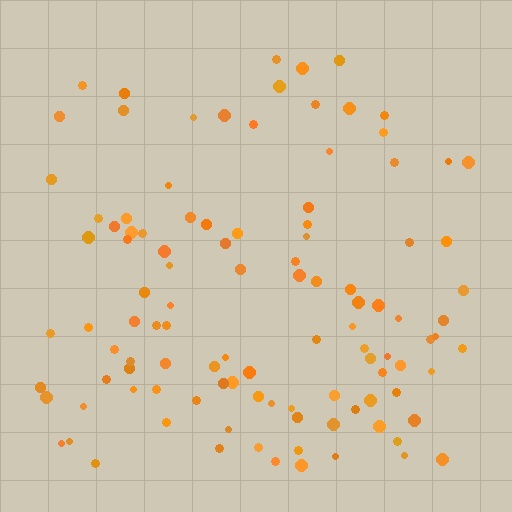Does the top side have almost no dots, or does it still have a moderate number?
Still a moderate number, just noticeably fewer than the bottom.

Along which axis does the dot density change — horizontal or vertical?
Vertical.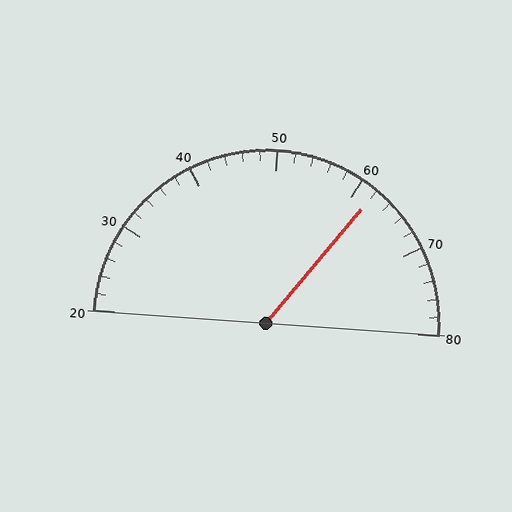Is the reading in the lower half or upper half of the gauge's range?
The reading is in the upper half of the range (20 to 80).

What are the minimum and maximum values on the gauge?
The gauge ranges from 20 to 80.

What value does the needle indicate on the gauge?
The needle indicates approximately 62.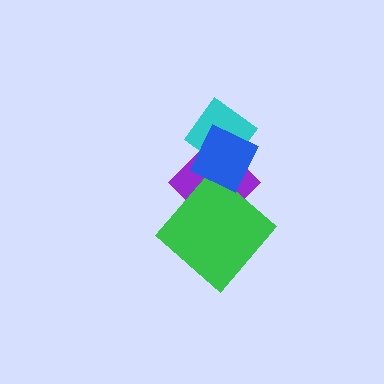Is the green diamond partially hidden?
No, no other shape covers it.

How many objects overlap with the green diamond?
1 object overlaps with the green diamond.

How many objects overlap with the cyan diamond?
2 objects overlap with the cyan diamond.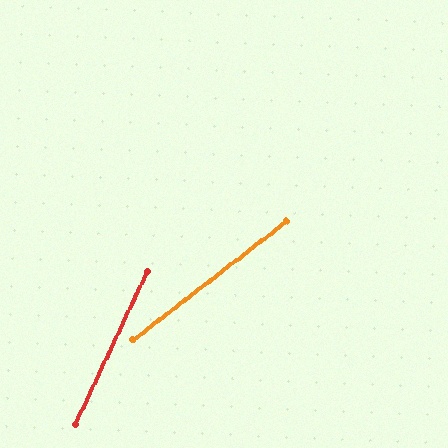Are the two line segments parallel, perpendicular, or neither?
Neither parallel nor perpendicular — they differ by about 27°.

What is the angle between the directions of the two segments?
Approximately 27 degrees.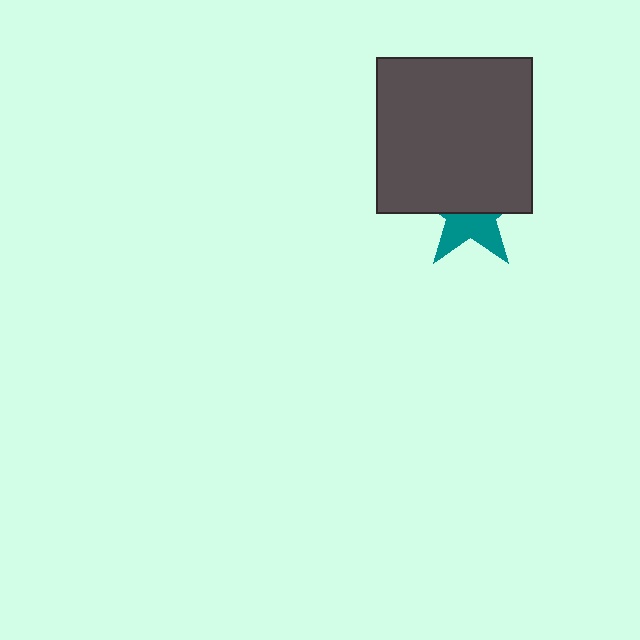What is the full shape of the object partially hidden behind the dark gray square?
The partially hidden object is a teal star.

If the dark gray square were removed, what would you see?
You would see the complete teal star.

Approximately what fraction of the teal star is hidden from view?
Roughly 56% of the teal star is hidden behind the dark gray square.